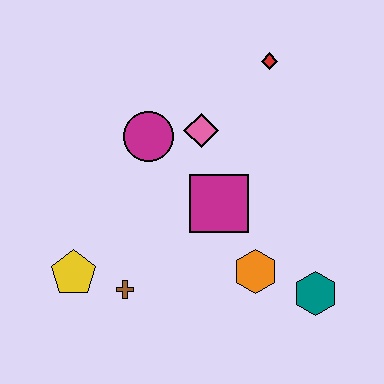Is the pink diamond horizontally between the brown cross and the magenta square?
Yes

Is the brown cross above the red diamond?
No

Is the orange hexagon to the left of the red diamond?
Yes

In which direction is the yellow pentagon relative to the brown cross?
The yellow pentagon is to the left of the brown cross.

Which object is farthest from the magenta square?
The yellow pentagon is farthest from the magenta square.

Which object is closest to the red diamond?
The pink diamond is closest to the red diamond.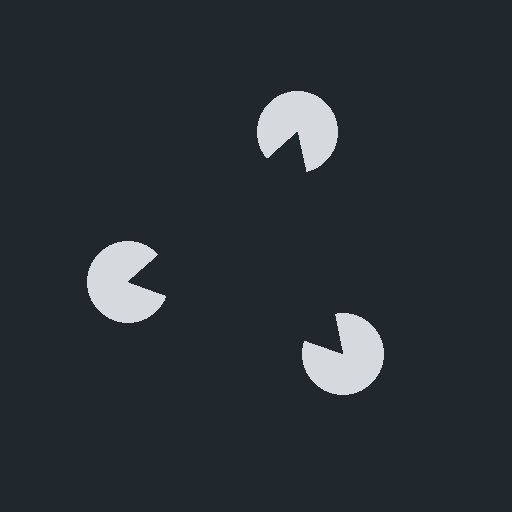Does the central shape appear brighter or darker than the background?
It typically appears slightly darker than the background, even though no actual brightness change is drawn.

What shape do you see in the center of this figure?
An illusory triangle — its edges are inferred from the aligned wedge cuts in the pac-man discs, not physically drawn.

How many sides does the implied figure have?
3 sides.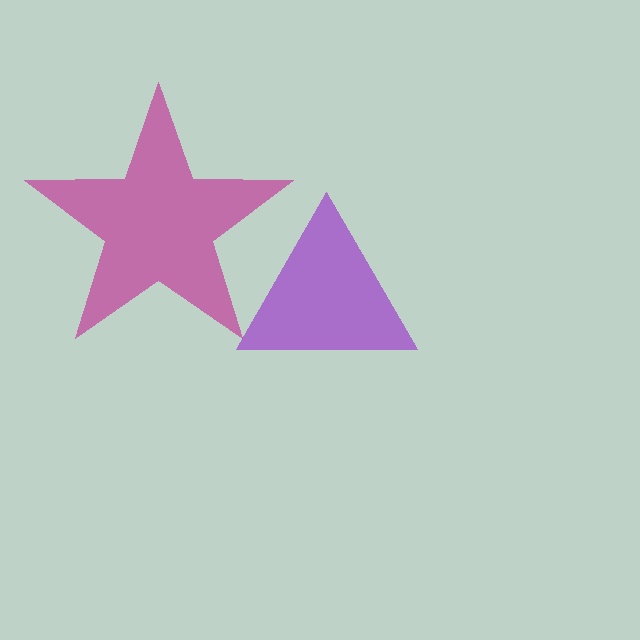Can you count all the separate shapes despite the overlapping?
Yes, there are 2 separate shapes.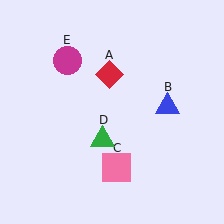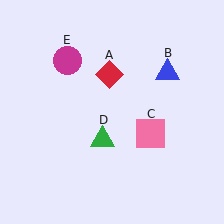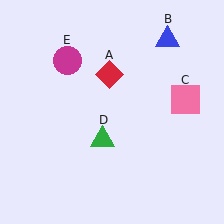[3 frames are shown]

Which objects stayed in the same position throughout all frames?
Red diamond (object A) and green triangle (object D) and magenta circle (object E) remained stationary.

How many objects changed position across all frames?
2 objects changed position: blue triangle (object B), pink square (object C).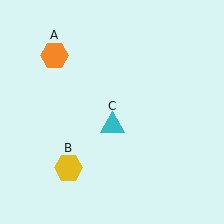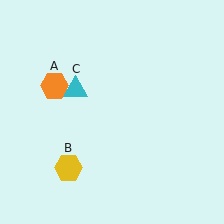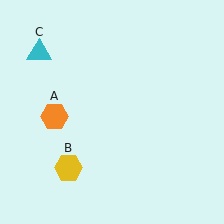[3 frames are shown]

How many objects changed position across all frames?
2 objects changed position: orange hexagon (object A), cyan triangle (object C).